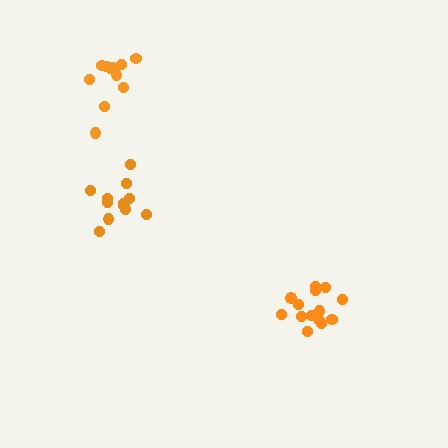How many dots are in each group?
Group 1: 12 dots, Group 2: 11 dots, Group 3: 14 dots (37 total).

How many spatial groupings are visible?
There are 3 spatial groupings.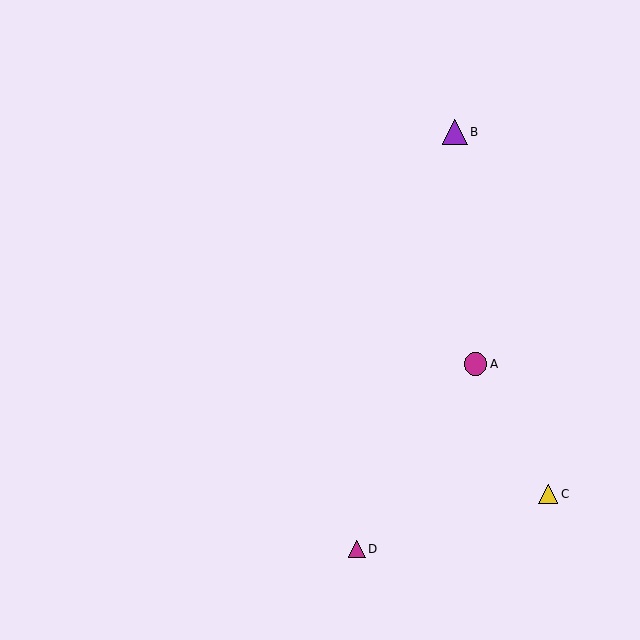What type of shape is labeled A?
Shape A is a magenta circle.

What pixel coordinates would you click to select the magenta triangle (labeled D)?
Click at (357, 549) to select the magenta triangle D.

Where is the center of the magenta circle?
The center of the magenta circle is at (475, 364).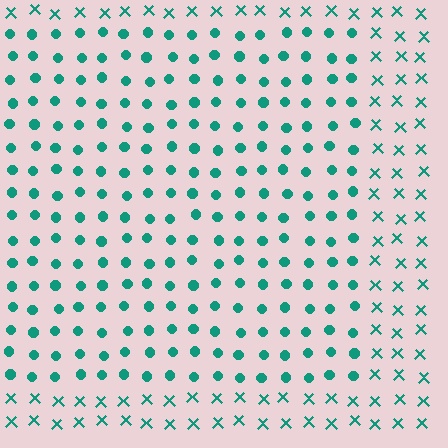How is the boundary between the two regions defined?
The boundary is defined by a change in element shape: circles inside vs. X marks outside. All elements share the same color and spacing.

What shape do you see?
I see a rectangle.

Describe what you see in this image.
The image is filled with small teal elements arranged in a uniform grid. A rectangle-shaped region contains circles, while the surrounding area contains X marks. The boundary is defined purely by the change in element shape.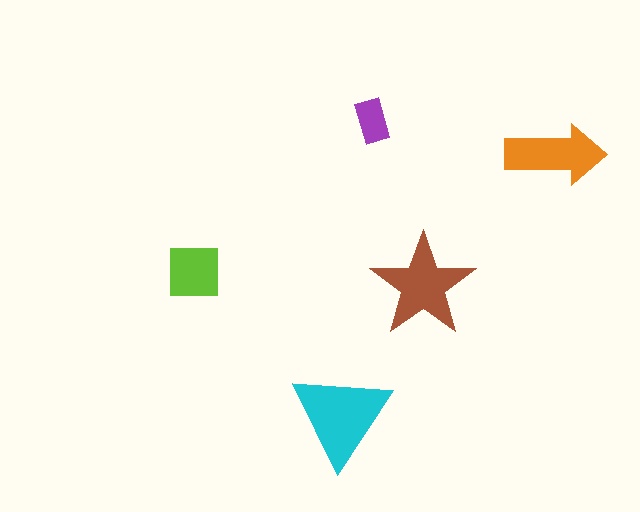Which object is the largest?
The cyan triangle.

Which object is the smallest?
The purple rectangle.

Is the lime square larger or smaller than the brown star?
Smaller.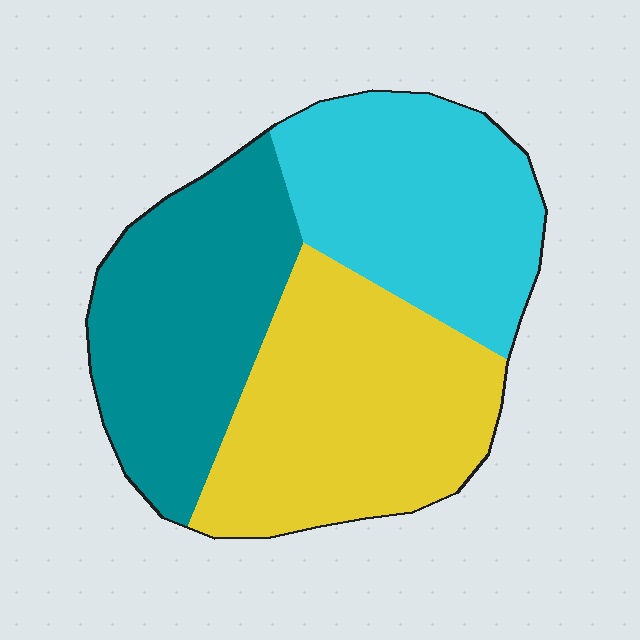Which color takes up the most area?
Yellow, at roughly 35%.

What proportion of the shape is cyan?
Cyan covers around 30% of the shape.